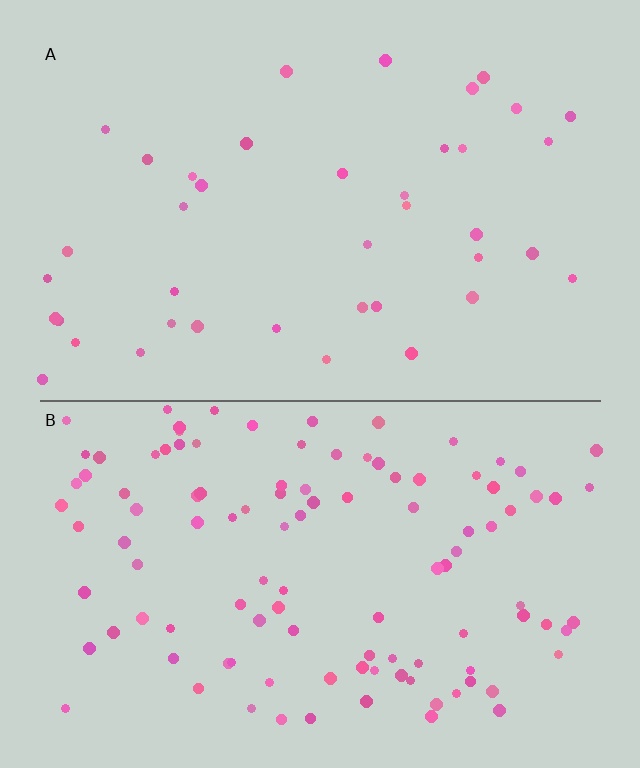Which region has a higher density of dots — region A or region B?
B (the bottom).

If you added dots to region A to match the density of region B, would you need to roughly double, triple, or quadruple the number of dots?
Approximately triple.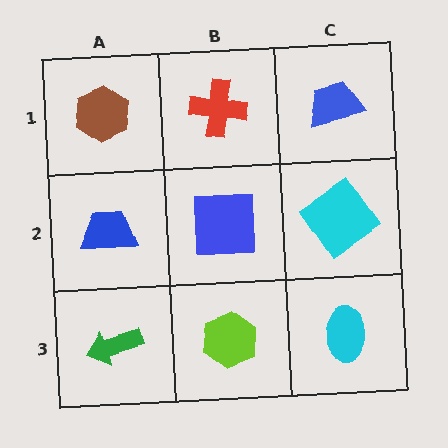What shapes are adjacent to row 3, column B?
A blue square (row 2, column B), a green arrow (row 3, column A), a cyan ellipse (row 3, column C).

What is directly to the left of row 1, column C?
A red cross.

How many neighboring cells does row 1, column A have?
2.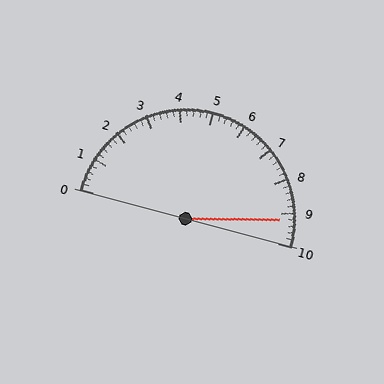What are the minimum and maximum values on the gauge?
The gauge ranges from 0 to 10.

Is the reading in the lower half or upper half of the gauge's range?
The reading is in the upper half of the range (0 to 10).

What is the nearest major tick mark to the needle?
The nearest major tick mark is 9.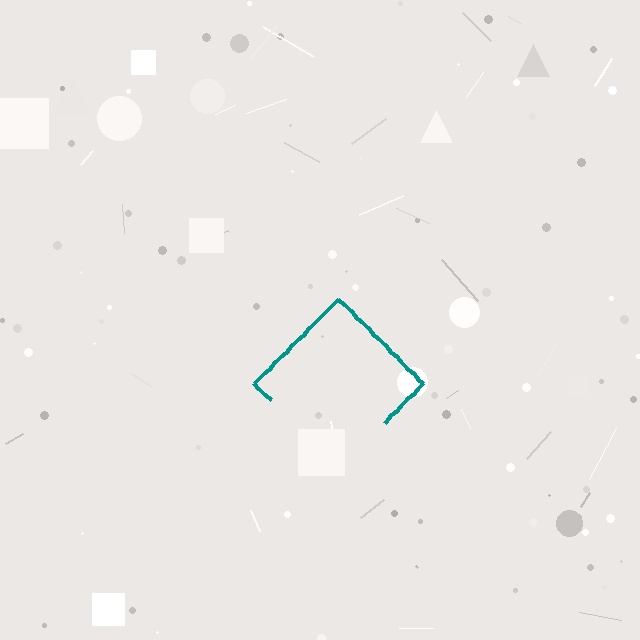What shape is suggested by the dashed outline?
The dashed outline suggests a diamond.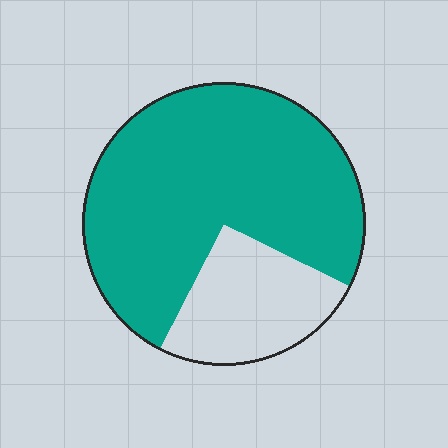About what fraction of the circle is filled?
About three quarters (3/4).